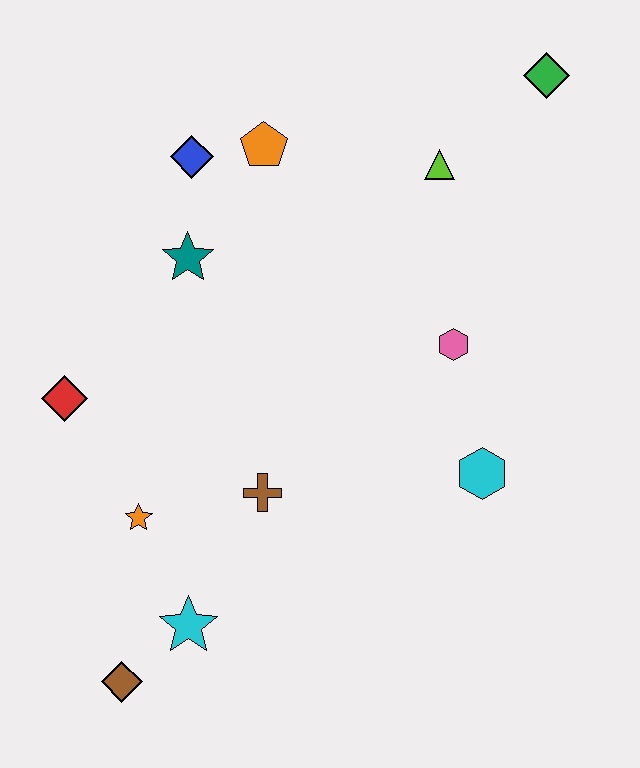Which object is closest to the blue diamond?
The orange pentagon is closest to the blue diamond.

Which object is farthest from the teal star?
The brown diamond is farthest from the teal star.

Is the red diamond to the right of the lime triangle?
No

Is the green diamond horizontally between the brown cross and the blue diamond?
No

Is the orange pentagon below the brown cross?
No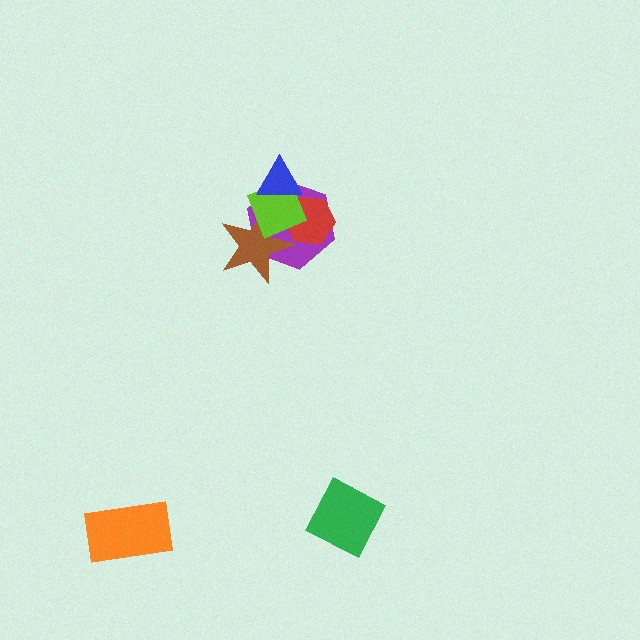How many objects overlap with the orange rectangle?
0 objects overlap with the orange rectangle.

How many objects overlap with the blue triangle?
2 objects overlap with the blue triangle.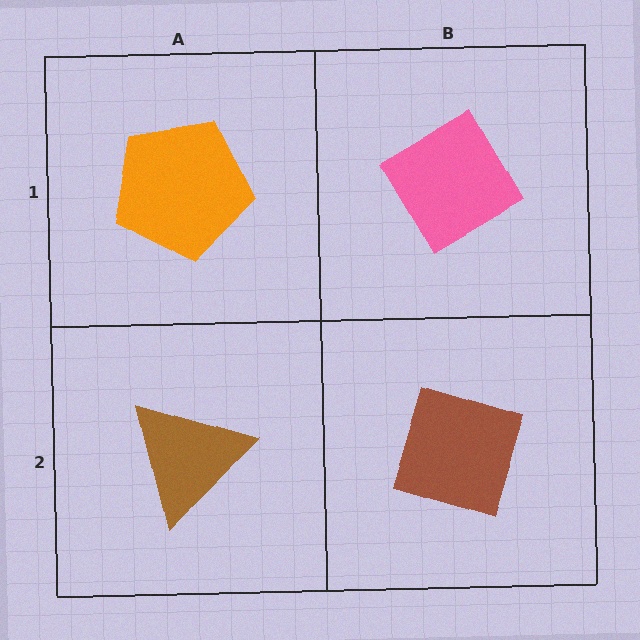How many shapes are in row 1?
2 shapes.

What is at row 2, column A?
A brown triangle.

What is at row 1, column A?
An orange pentagon.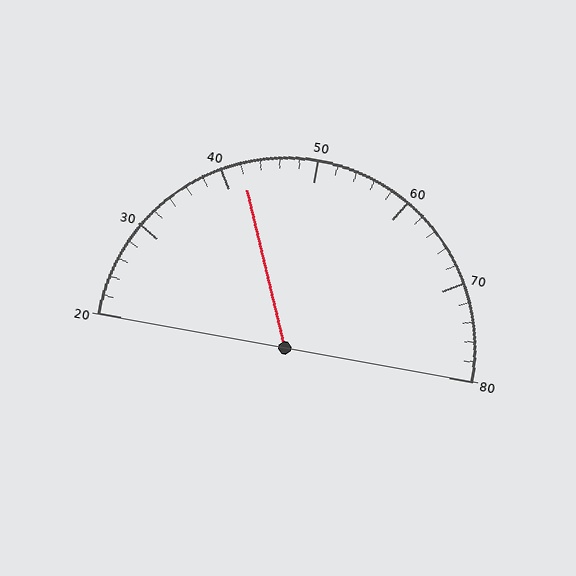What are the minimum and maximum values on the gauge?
The gauge ranges from 20 to 80.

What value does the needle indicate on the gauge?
The needle indicates approximately 42.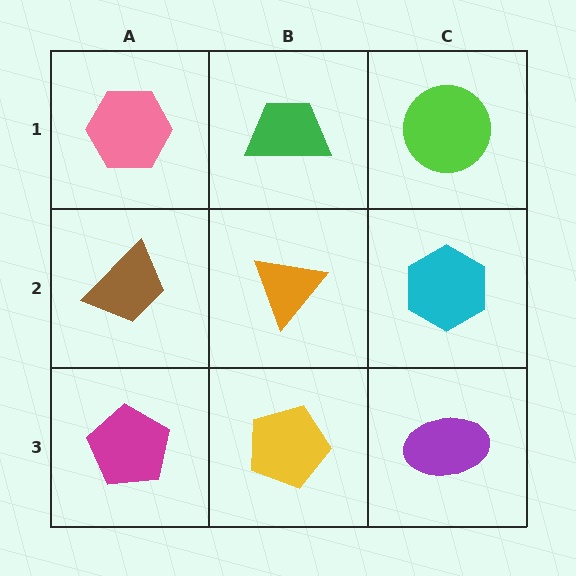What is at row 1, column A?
A pink hexagon.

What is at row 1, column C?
A lime circle.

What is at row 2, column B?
An orange triangle.